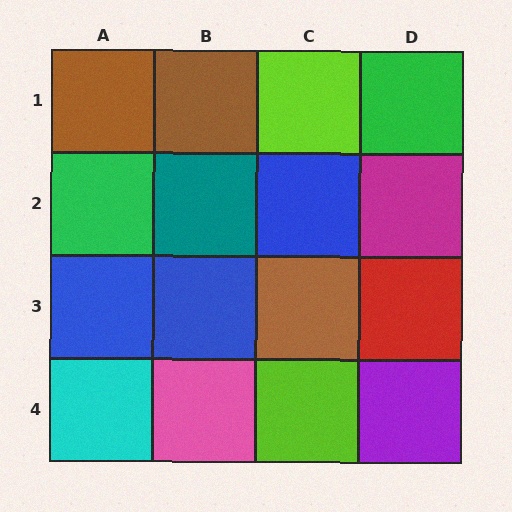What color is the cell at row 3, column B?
Blue.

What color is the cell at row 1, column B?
Brown.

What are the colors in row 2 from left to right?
Green, teal, blue, magenta.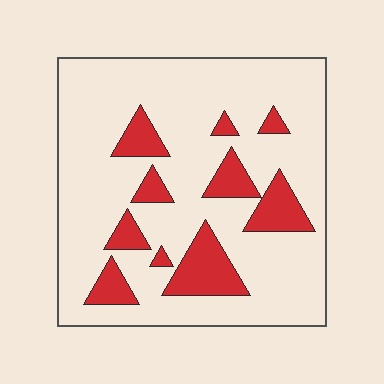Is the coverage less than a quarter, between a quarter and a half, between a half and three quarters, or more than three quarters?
Less than a quarter.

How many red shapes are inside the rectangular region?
10.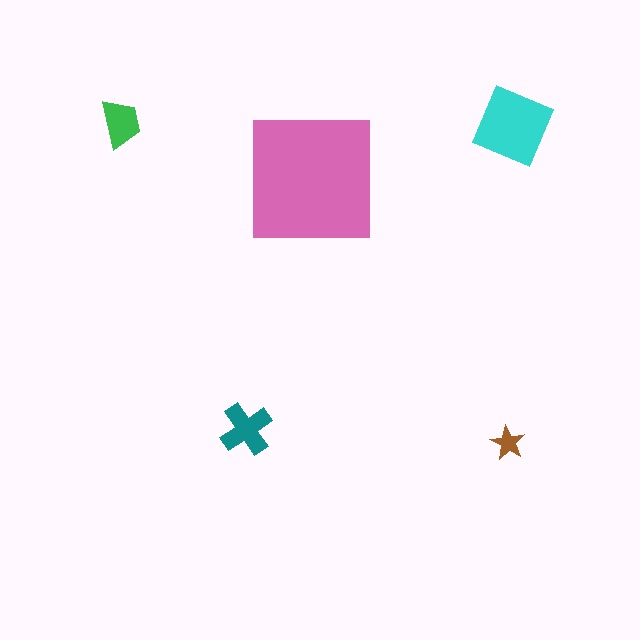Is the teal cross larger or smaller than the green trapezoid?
Larger.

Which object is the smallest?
The brown star.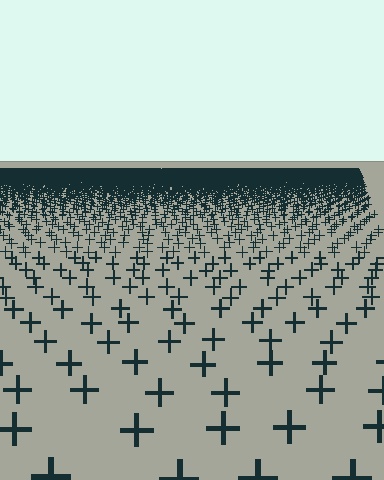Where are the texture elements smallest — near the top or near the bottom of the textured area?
Near the top.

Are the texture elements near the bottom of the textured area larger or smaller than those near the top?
Larger. Near the bottom, elements are closer to the viewer and appear at a bigger on-screen size.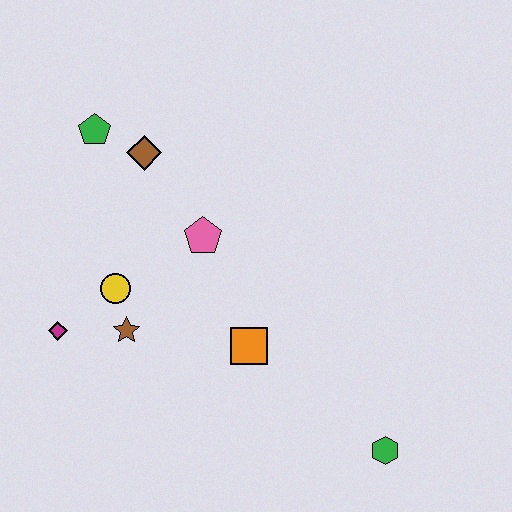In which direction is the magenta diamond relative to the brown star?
The magenta diamond is to the left of the brown star.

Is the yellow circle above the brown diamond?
No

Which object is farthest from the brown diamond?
The green hexagon is farthest from the brown diamond.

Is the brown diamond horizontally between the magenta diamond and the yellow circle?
No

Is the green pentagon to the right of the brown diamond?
No